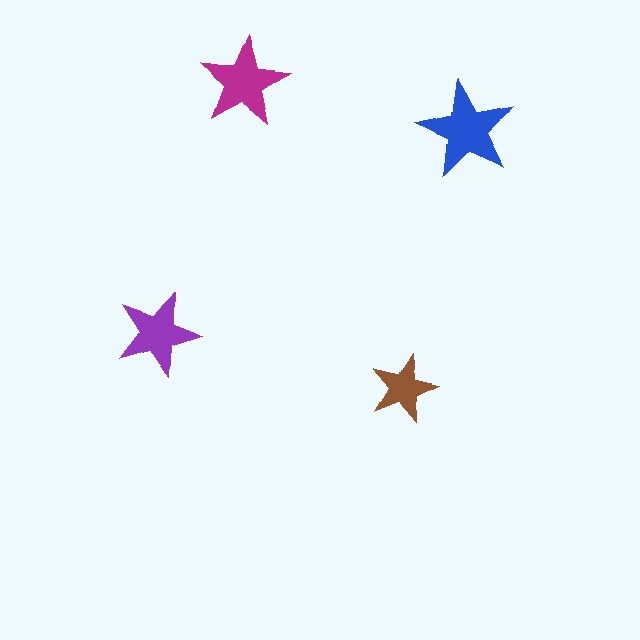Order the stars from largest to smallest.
the blue one, the magenta one, the purple one, the brown one.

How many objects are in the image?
There are 4 objects in the image.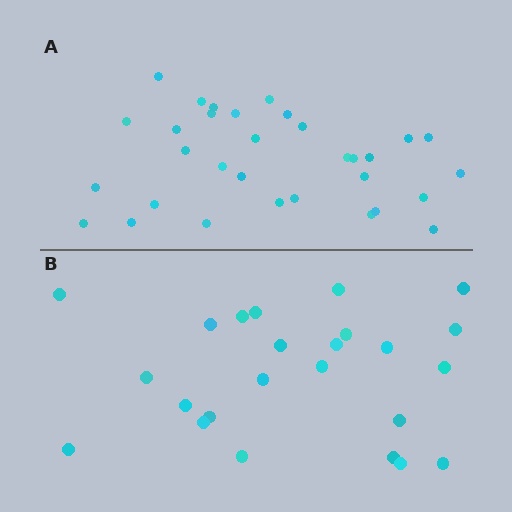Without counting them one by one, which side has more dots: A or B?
Region A (the top region) has more dots.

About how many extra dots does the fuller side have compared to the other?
Region A has roughly 8 or so more dots than region B.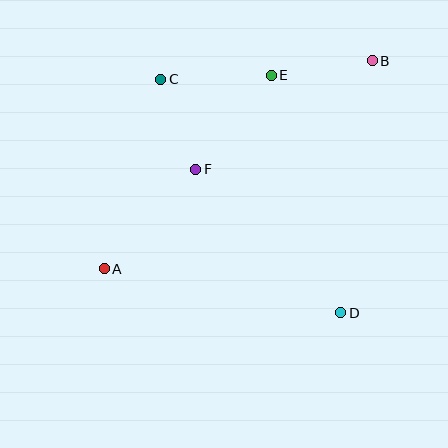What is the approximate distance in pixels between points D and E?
The distance between D and E is approximately 247 pixels.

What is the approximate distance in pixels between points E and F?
The distance between E and F is approximately 121 pixels.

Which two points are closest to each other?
Points C and F are closest to each other.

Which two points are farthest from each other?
Points A and B are farthest from each other.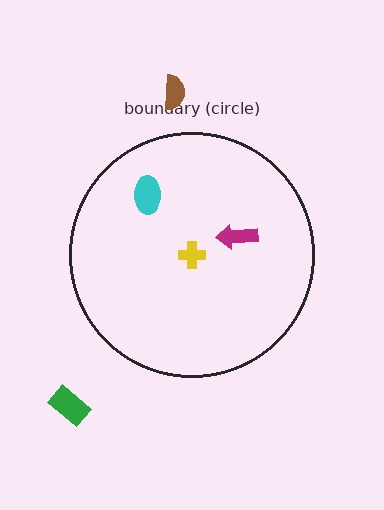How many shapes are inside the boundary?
3 inside, 2 outside.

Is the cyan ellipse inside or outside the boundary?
Inside.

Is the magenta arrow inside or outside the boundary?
Inside.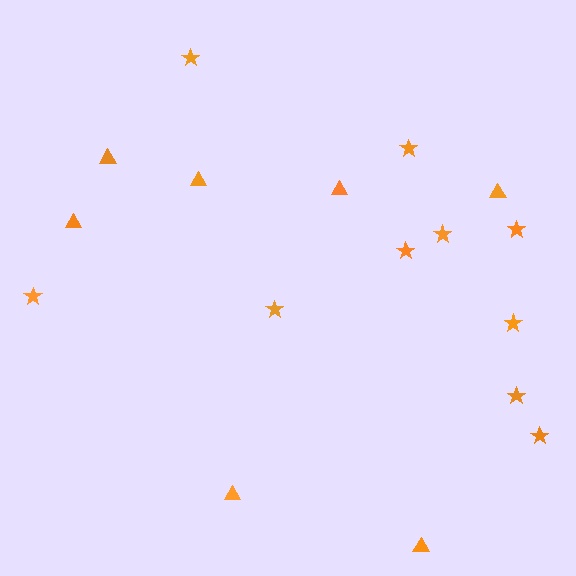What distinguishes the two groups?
There are 2 groups: one group of triangles (7) and one group of stars (10).